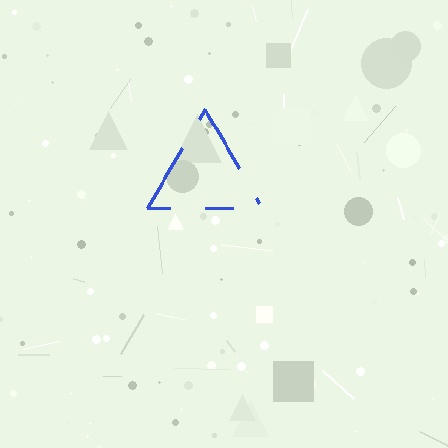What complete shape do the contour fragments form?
The contour fragments form a triangle.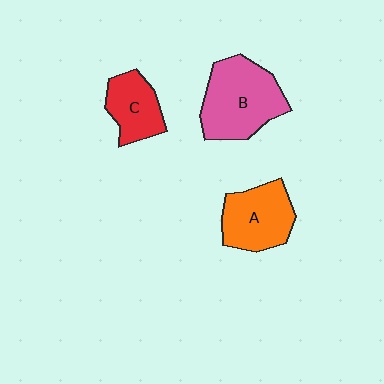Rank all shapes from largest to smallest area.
From largest to smallest: B (pink), A (orange), C (red).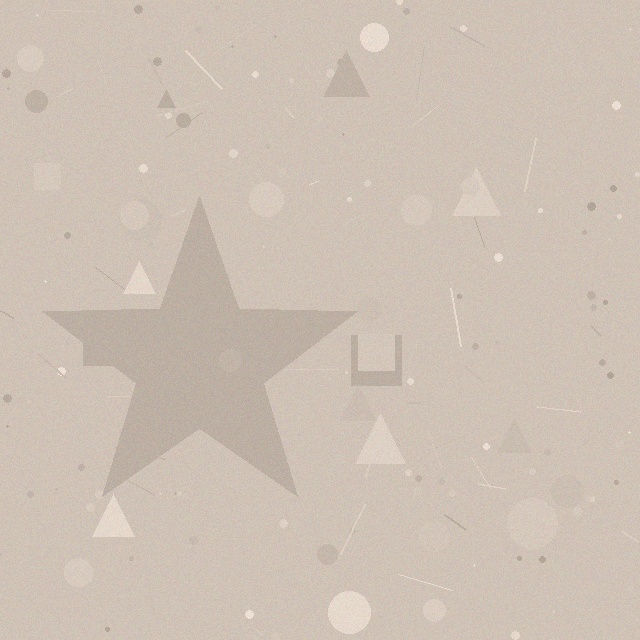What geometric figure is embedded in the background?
A star is embedded in the background.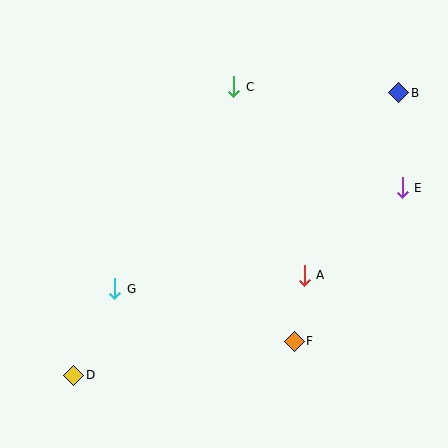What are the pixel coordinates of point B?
Point B is at (399, 93).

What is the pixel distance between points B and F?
The distance between B and F is 270 pixels.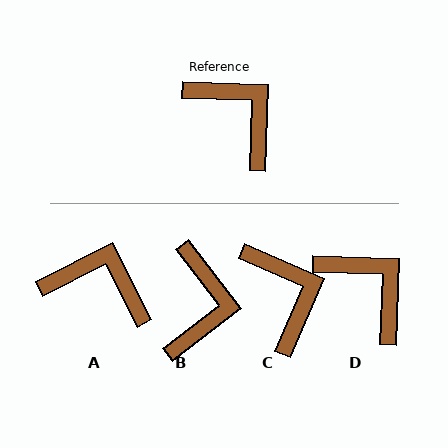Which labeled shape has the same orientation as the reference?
D.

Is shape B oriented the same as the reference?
No, it is off by about 51 degrees.